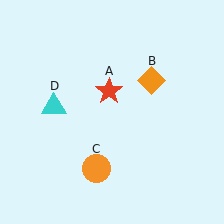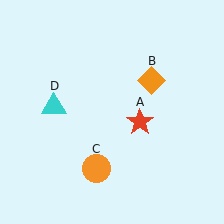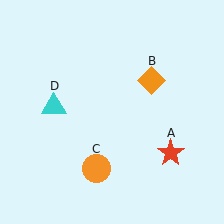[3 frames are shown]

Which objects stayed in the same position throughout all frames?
Orange diamond (object B) and orange circle (object C) and cyan triangle (object D) remained stationary.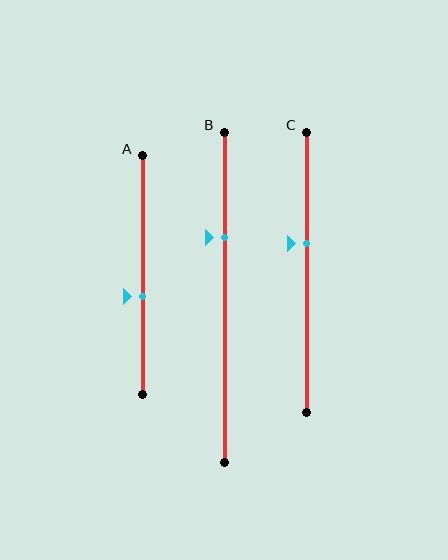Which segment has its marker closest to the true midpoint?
Segment A has its marker closest to the true midpoint.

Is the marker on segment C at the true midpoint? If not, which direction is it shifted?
No, the marker on segment C is shifted upward by about 10% of the segment length.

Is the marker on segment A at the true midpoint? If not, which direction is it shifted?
No, the marker on segment A is shifted downward by about 9% of the segment length.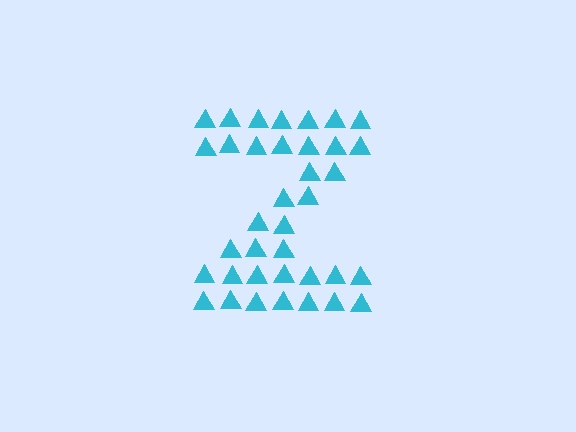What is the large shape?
The large shape is the letter Z.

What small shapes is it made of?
It is made of small triangles.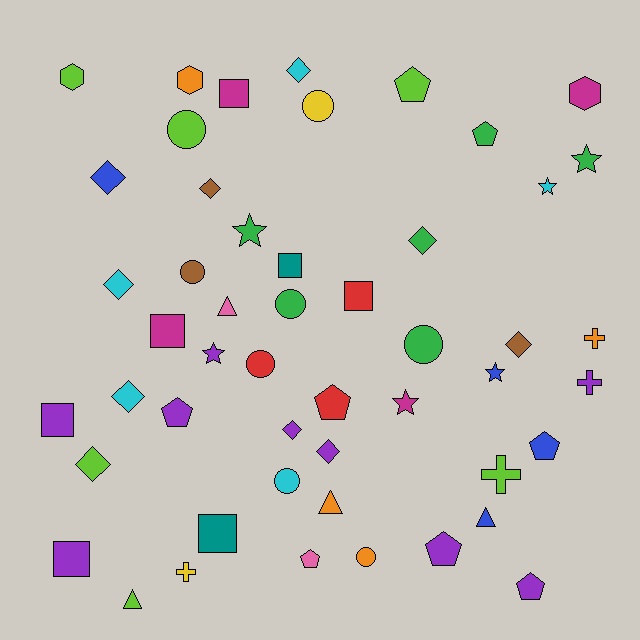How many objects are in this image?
There are 50 objects.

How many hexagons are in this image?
There are 3 hexagons.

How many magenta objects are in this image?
There are 4 magenta objects.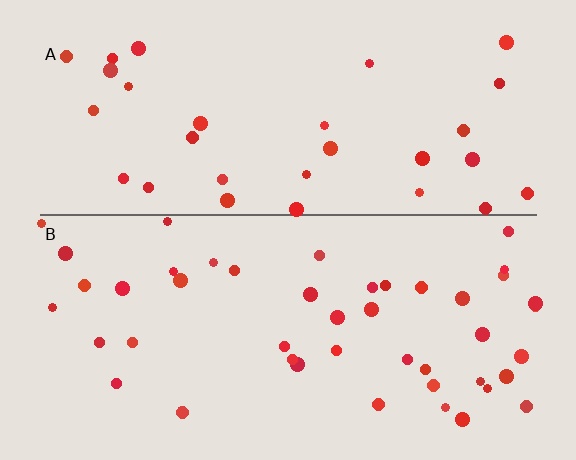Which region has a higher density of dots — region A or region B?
B (the bottom).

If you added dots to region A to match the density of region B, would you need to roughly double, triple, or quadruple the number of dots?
Approximately double.